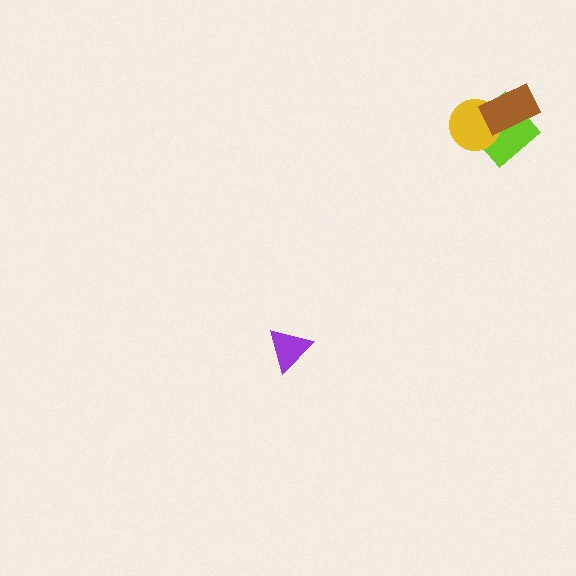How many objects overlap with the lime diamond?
2 objects overlap with the lime diamond.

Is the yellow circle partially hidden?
Yes, it is partially covered by another shape.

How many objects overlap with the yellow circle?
2 objects overlap with the yellow circle.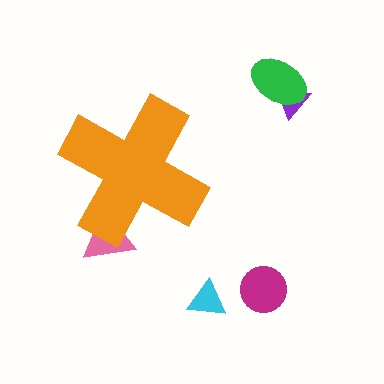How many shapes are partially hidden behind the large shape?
1 shape is partially hidden.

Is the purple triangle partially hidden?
No, the purple triangle is fully visible.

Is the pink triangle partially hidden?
Yes, the pink triangle is partially hidden behind the orange cross.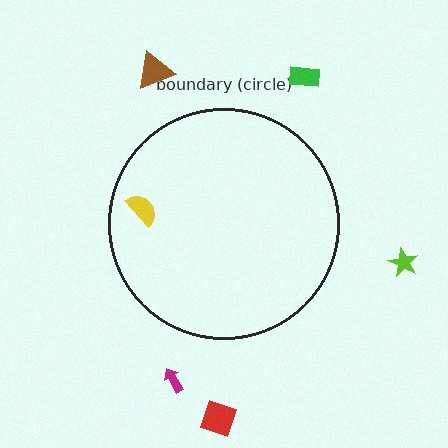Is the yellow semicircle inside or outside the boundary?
Inside.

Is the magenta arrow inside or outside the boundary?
Outside.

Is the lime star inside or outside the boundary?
Outside.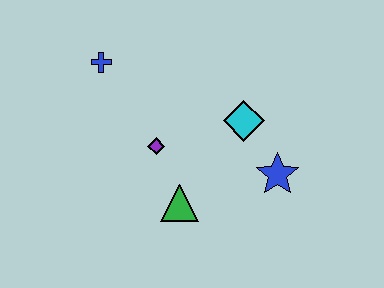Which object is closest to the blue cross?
The purple diamond is closest to the blue cross.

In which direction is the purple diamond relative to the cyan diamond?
The purple diamond is to the left of the cyan diamond.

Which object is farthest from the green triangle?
The blue cross is farthest from the green triangle.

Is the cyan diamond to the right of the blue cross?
Yes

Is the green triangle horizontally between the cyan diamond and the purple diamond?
Yes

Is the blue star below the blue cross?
Yes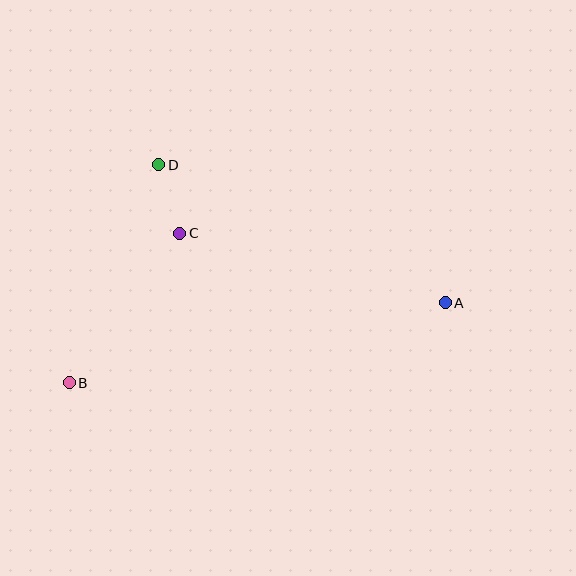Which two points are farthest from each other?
Points A and B are farthest from each other.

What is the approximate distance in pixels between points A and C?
The distance between A and C is approximately 274 pixels.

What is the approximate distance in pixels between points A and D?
The distance between A and D is approximately 318 pixels.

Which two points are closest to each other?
Points C and D are closest to each other.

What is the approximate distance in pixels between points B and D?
The distance between B and D is approximately 236 pixels.